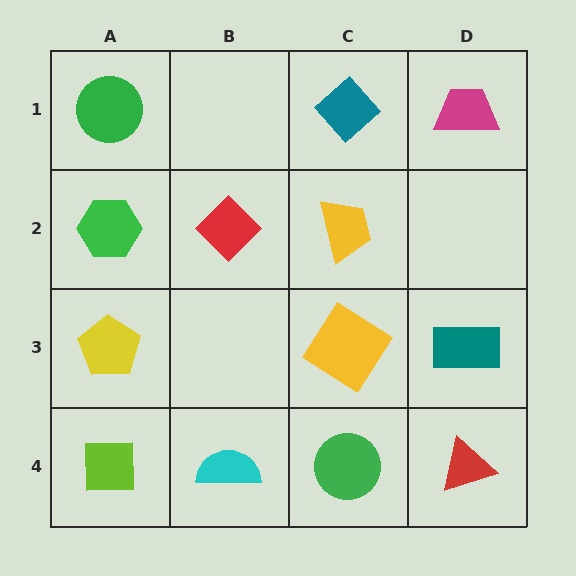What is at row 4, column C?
A green circle.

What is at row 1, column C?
A teal diamond.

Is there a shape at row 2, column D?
No, that cell is empty.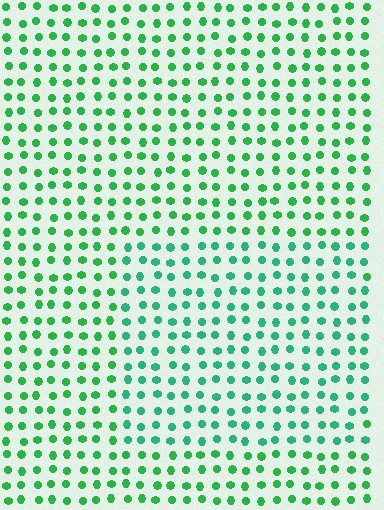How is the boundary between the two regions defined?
The boundary is defined purely by a slight shift in hue (about 23 degrees). Spacing, size, and orientation are identical on both sides.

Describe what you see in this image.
The image is filled with small green elements in a uniform arrangement. A rectangle-shaped region is visible where the elements are tinted to a slightly different hue, forming a subtle color boundary.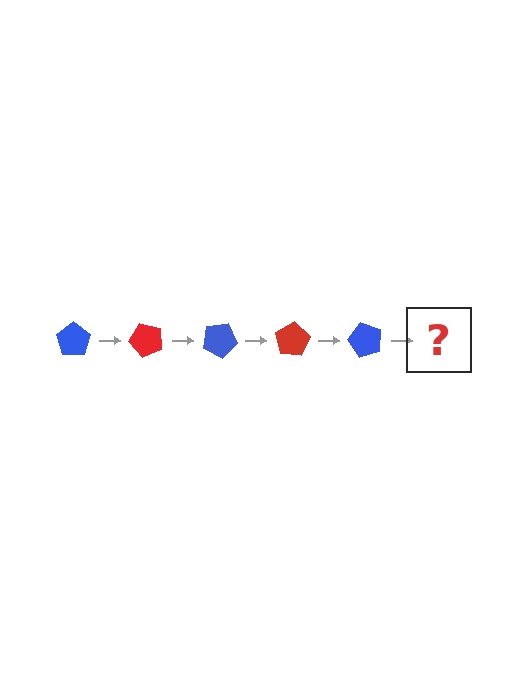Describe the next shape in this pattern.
It should be a red pentagon, rotated 250 degrees from the start.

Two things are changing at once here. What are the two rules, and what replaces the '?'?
The two rules are that it rotates 50 degrees each step and the color cycles through blue and red. The '?' should be a red pentagon, rotated 250 degrees from the start.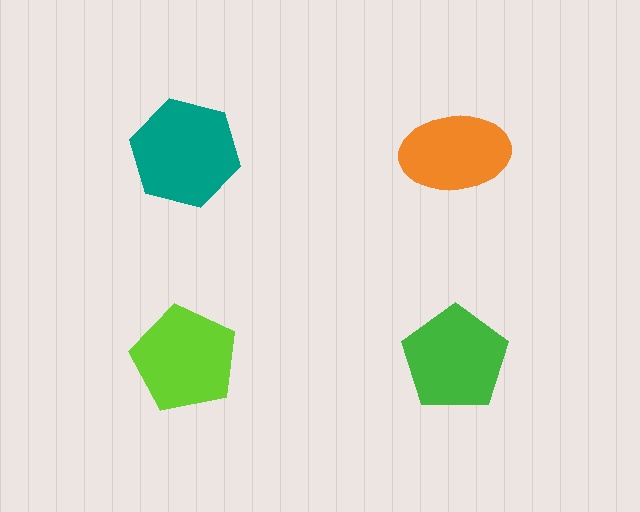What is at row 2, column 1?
A lime pentagon.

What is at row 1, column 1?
A teal hexagon.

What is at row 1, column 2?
An orange ellipse.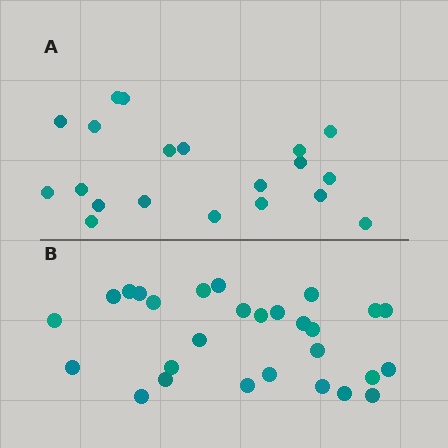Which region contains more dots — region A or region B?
Region B (the bottom region) has more dots.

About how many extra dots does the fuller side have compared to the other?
Region B has roughly 8 or so more dots than region A.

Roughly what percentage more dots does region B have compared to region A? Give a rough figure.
About 40% more.